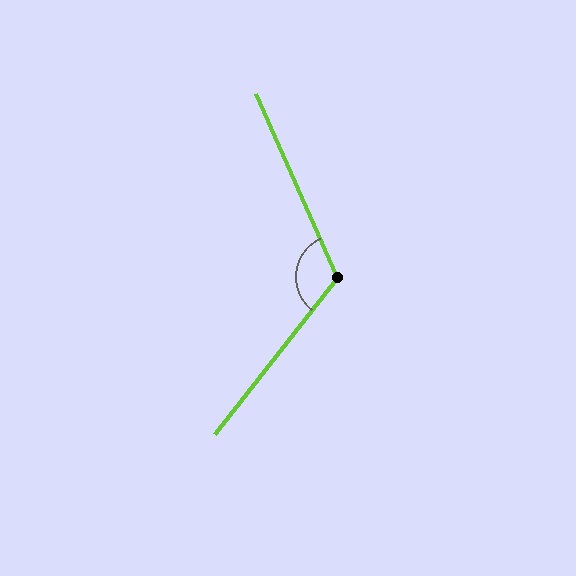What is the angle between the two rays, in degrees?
Approximately 118 degrees.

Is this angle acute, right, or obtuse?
It is obtuse.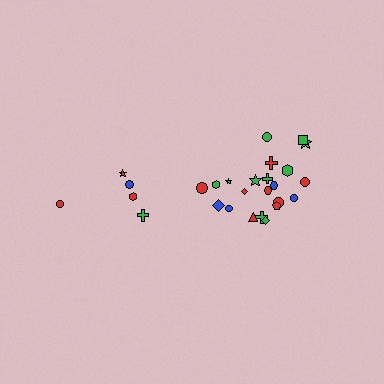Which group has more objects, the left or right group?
The right group.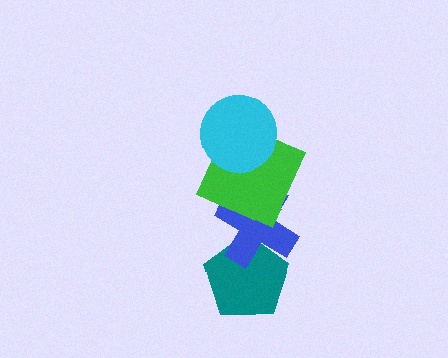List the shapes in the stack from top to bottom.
From top to bottom: the cyan circle, the green square, the blue cross, the teal pentagon.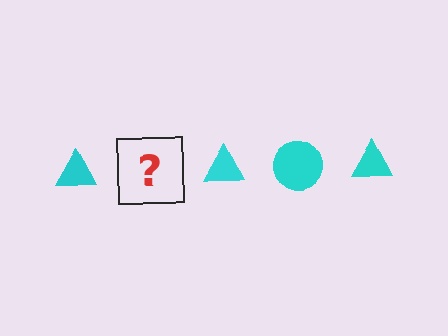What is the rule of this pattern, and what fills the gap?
The rule is that the pattern cycles through triangle, circle shapes in cyan. The gap should be filled with a cyan circle.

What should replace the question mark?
The question mark should be replaced with a cyan circle.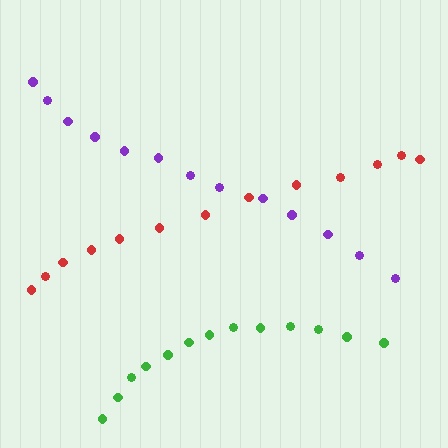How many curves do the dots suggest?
There are 3 distinct paths.